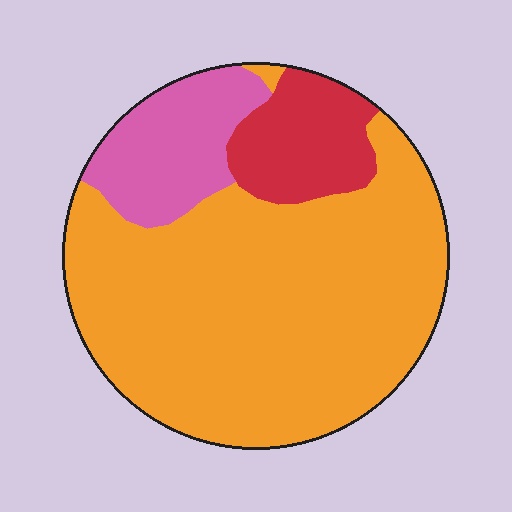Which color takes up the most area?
Orange, at roughly 70%.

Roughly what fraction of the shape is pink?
Pink covers around 15% of the shape.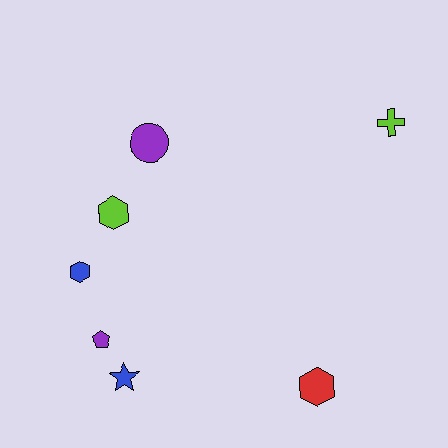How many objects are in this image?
There are 7 objects.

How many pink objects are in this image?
There are no pink objects.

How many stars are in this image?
There is 1 star.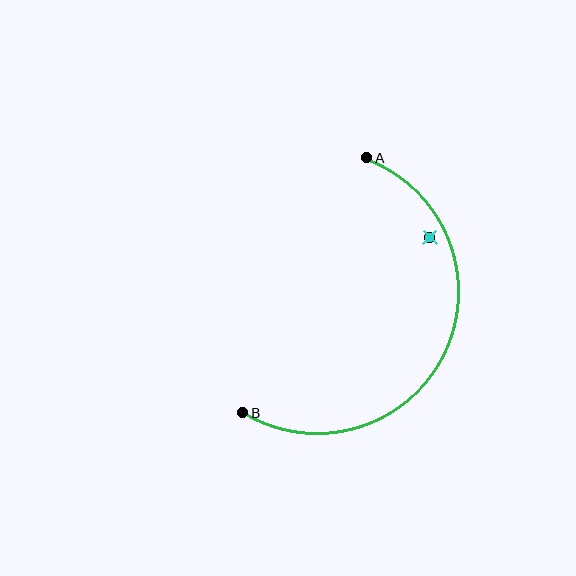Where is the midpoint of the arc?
The arc midpoint is the point on the curve farthest from the straight line joining A and B. It sits to the right of that line.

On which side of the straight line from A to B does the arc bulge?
The arc bulges to the right of the straight line connecting A and B.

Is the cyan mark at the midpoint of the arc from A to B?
No — the cyan mark does not lie on the arc at all. It sits slightly inside the curve.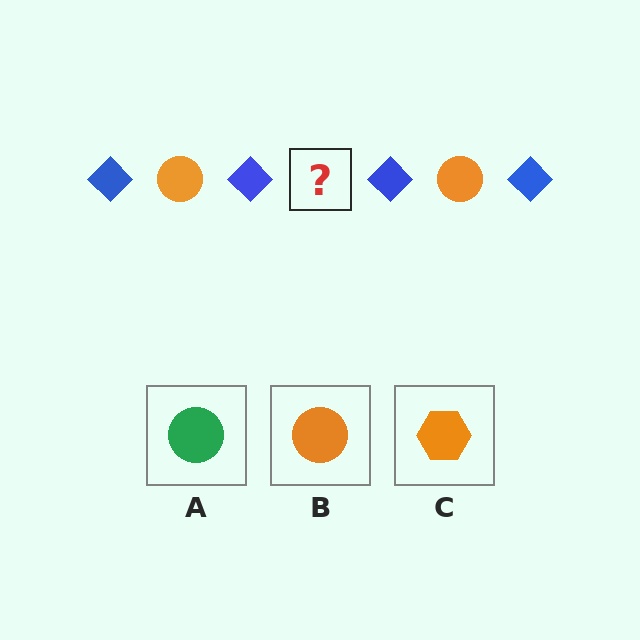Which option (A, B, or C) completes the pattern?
B.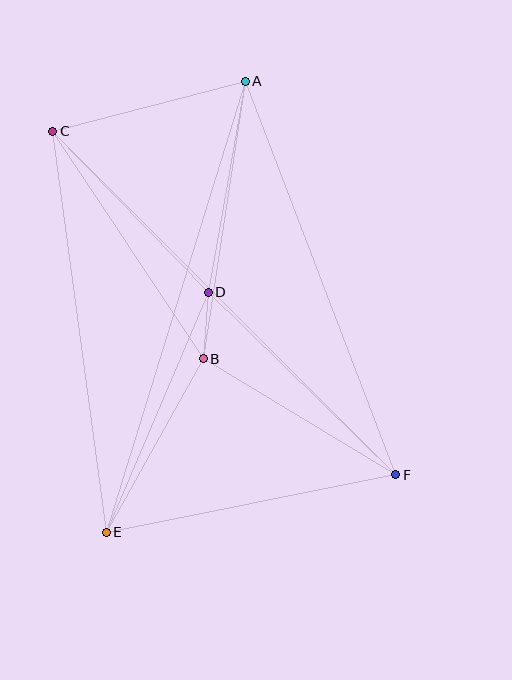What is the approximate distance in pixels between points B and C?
The distance between B and C is approximately 273 pixels.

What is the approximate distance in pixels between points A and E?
The distance between A and E is approximately 472 pixels.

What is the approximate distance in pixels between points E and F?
The distance between E and F is approximately 295 pixels.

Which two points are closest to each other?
Points B and D are closest to each other.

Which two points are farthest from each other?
Points C and F are farthest from each other.